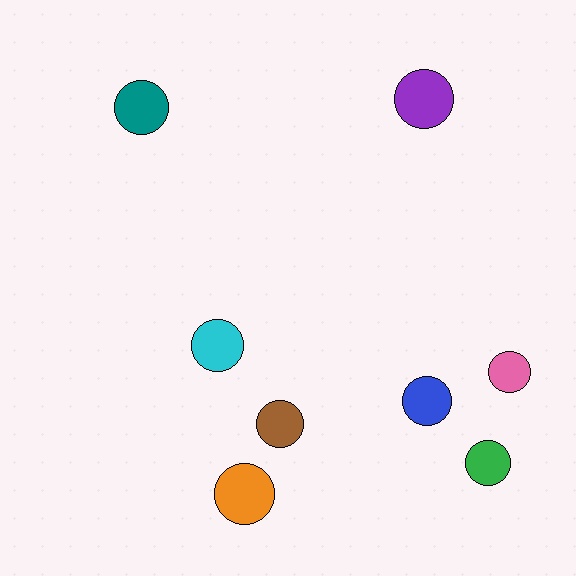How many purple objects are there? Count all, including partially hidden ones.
There is 1 purple object.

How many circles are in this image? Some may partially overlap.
There are 8 circles.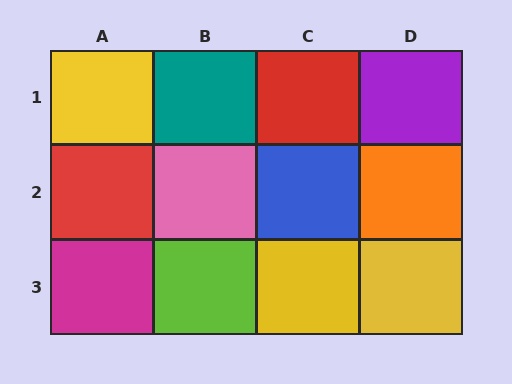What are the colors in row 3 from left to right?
Magenta, lime, yellow, yellow.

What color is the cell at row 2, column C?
Blue.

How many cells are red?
2 cells are red.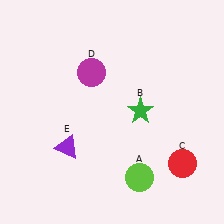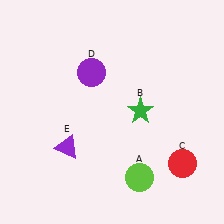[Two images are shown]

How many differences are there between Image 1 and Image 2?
There is 1 difference between the two images.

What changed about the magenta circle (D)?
In Image 1, D is magenta. In Image 2, it changed to purple.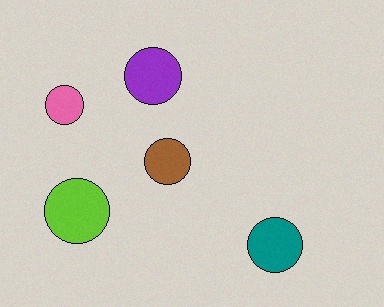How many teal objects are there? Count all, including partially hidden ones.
There is 1 teal object.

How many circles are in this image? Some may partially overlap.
There are 5 circles.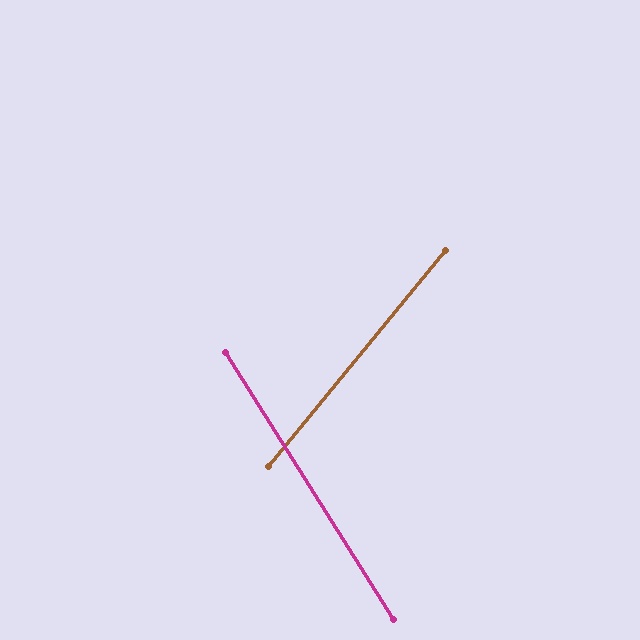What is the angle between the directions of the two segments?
Approximately 72 degrees.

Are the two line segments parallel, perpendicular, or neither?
Neither parallel nor perpendicular — they differ by about 72°.